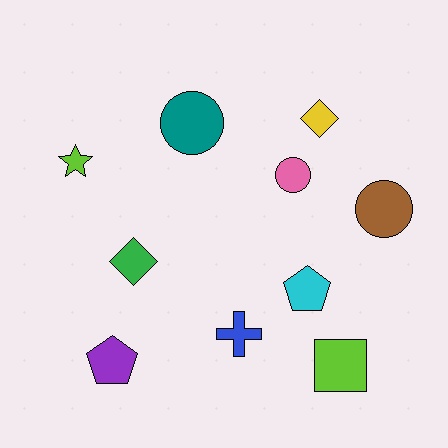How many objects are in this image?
There are 10 objects.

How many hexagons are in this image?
There are no hexagons.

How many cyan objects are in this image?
There is 1 cyan object.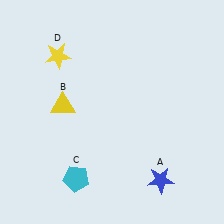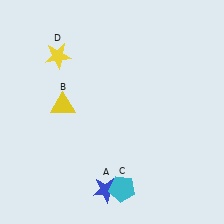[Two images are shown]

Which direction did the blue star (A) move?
The blue star (A) moved left.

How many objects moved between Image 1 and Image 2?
2 objects moved between the two images.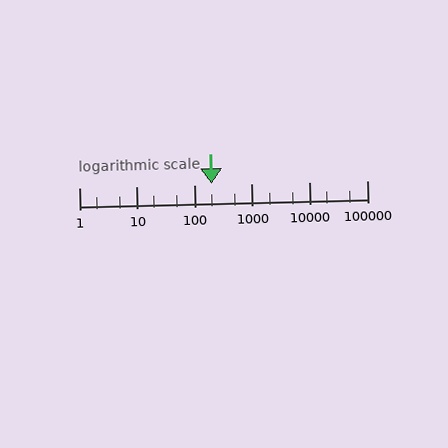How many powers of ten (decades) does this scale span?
The scale spans 5 decades, from 1 to 100000.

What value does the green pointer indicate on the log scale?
The pointer indicates approximately 200.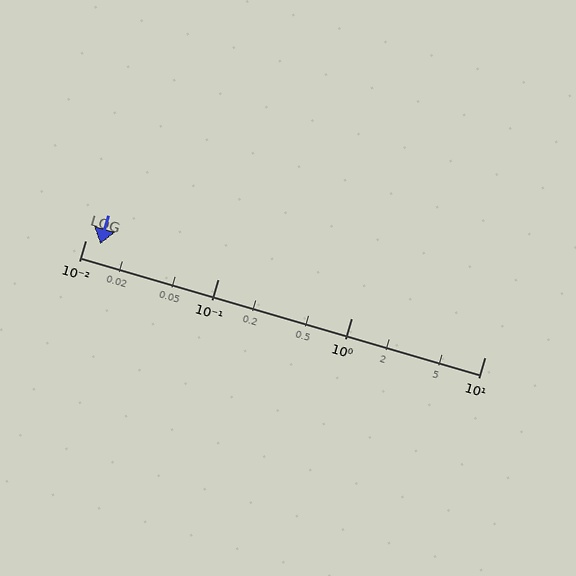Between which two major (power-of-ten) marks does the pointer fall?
The pointer is between 0.01 and 0.1.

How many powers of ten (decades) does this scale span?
The scale spans 3 decades, from 0.01 to 10.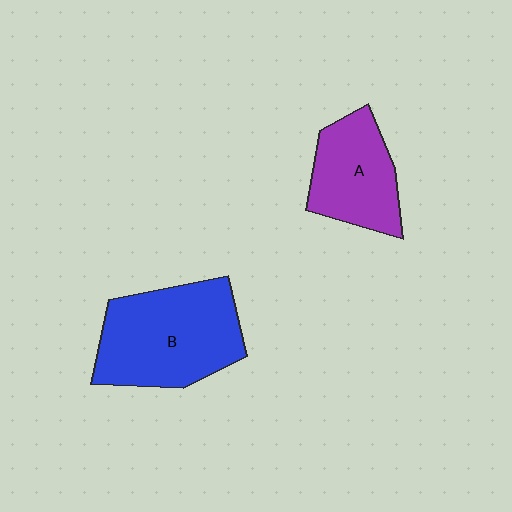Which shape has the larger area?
Shape B (blue).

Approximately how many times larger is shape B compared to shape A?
Approximately 1.5 times.